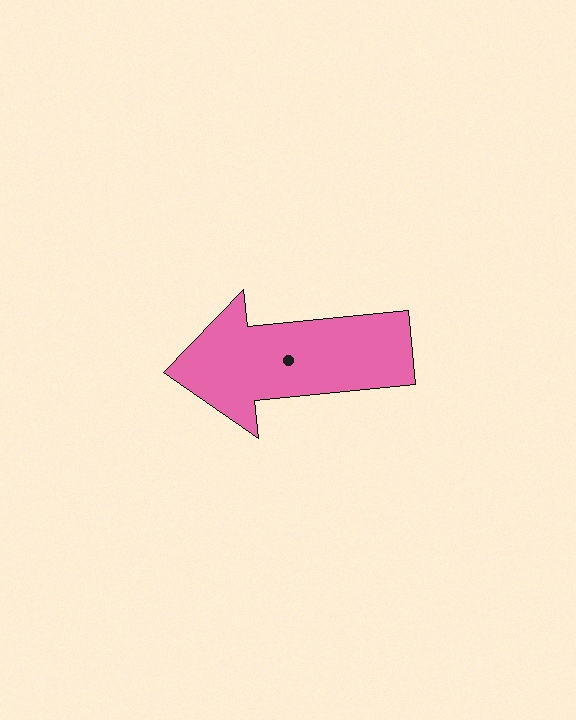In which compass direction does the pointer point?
West.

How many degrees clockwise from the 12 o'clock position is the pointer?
Approximately 264 degrees.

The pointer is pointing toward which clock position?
Roughly 9 o'clock.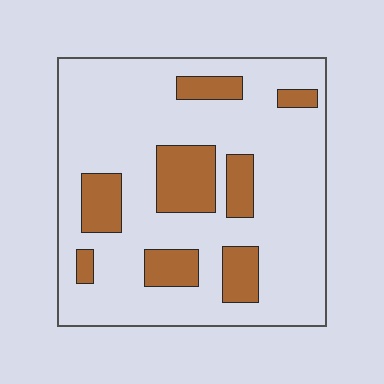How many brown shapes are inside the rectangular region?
8.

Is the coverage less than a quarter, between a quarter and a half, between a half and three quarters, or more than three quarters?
Less than a quarter.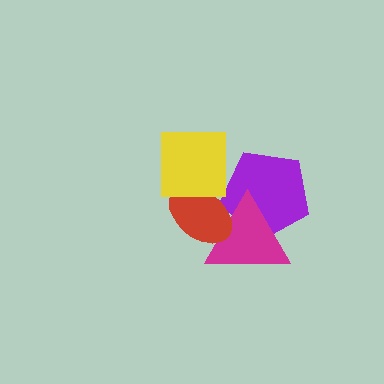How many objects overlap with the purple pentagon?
2 objects overlap with the purple pentagon.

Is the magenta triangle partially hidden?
Yes, it is partially covered by another shape.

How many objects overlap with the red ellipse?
3 objects overlap with the red ellipse.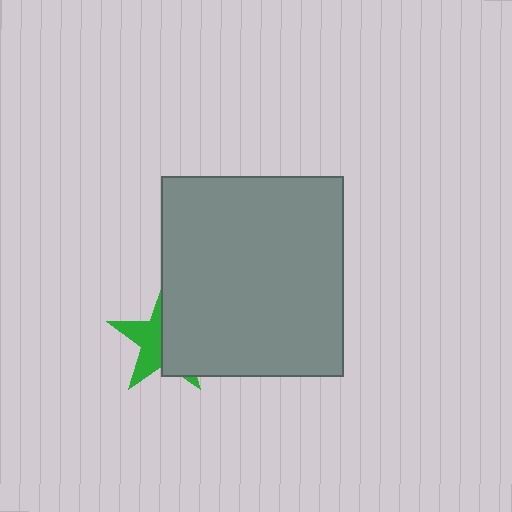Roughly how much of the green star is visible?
About half of it is visible (roughly 46%).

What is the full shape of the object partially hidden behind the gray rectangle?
The partially hidden object is a green star.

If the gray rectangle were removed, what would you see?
You would see the complete green star.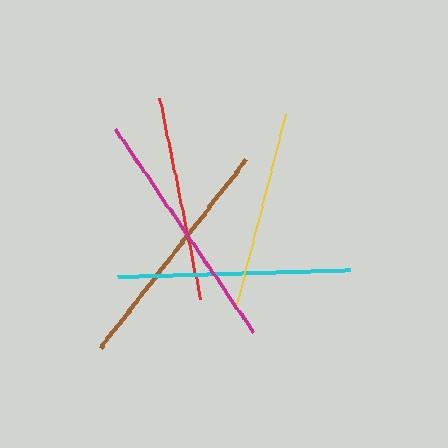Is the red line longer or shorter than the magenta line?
The magenta line is longer than the red line.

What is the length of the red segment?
The red segment is approximately 205 pixels long.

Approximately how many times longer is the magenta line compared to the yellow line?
The magenta line is approximately 1.3 times the length of the yellow line.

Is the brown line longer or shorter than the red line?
The brown line is longer than the red line.